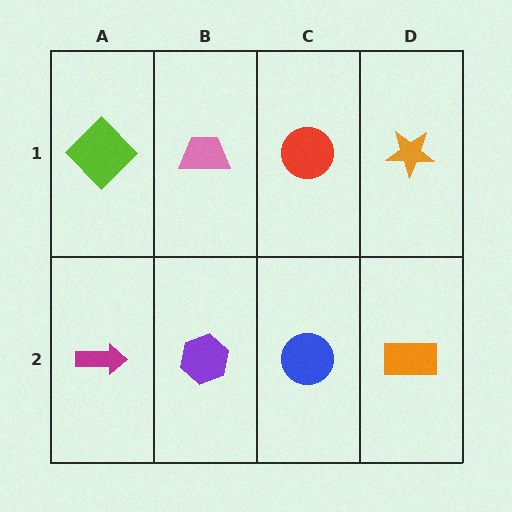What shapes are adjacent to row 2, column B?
A pink trapezoid (row 1, column B), a magenta arrow (row 2, column A), a blue circle (row 2, column C).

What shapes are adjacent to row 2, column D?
An orange star (row 1, column D), a blue circle (row 2, column C).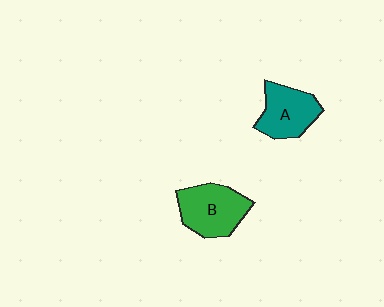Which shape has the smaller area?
Shape A (teal).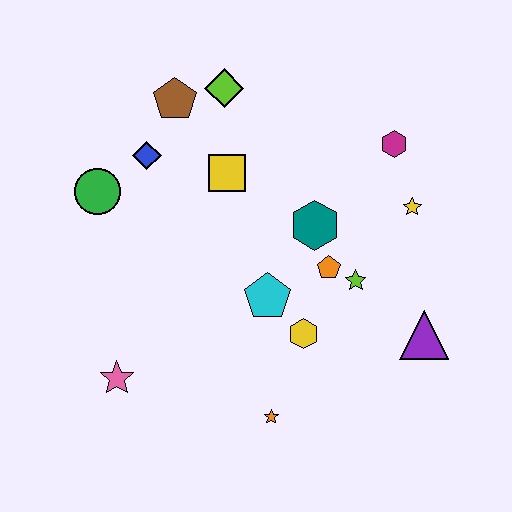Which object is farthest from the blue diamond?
The purple triangle is farthest from the blue diamond.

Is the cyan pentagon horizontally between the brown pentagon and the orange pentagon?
Yes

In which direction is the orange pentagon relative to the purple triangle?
The orange pentagon is to the left of the purple triangle.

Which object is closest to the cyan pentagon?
The yellow hexagon is closest to the cyan pentagon.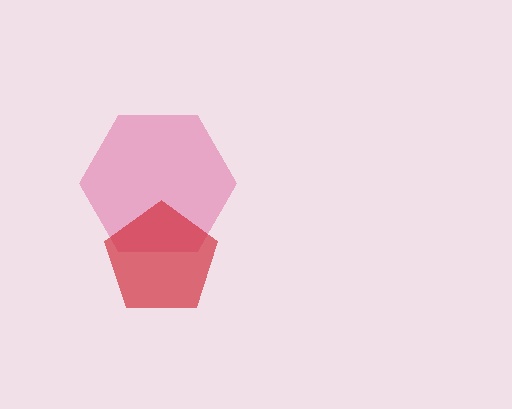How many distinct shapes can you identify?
There are 2 distinct shapes: a pink hexagon, a red pentagon.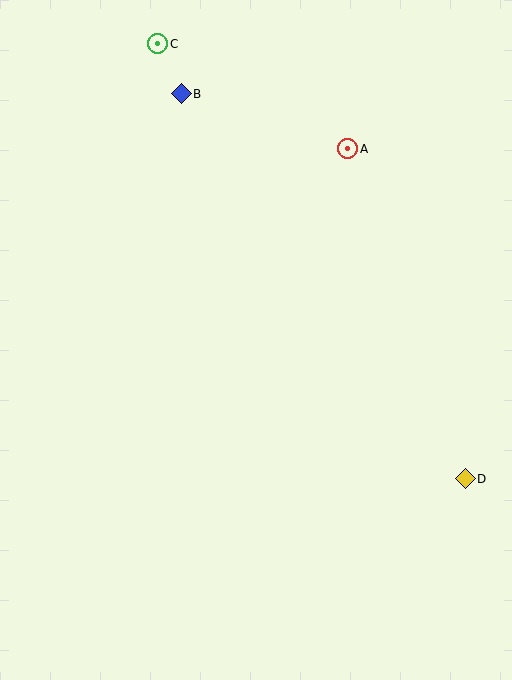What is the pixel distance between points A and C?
The distance between A and C is 217 pixels.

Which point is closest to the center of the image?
Point A at (348, 149) is closest to the center.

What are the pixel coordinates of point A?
Point A is at (348, 149).